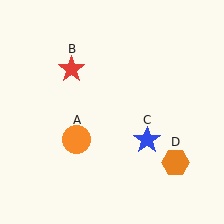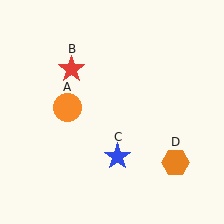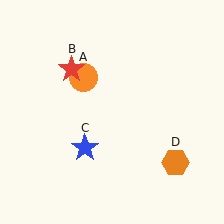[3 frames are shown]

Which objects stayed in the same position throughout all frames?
Red star (object B) and orange hexagon (object D) remained stationary.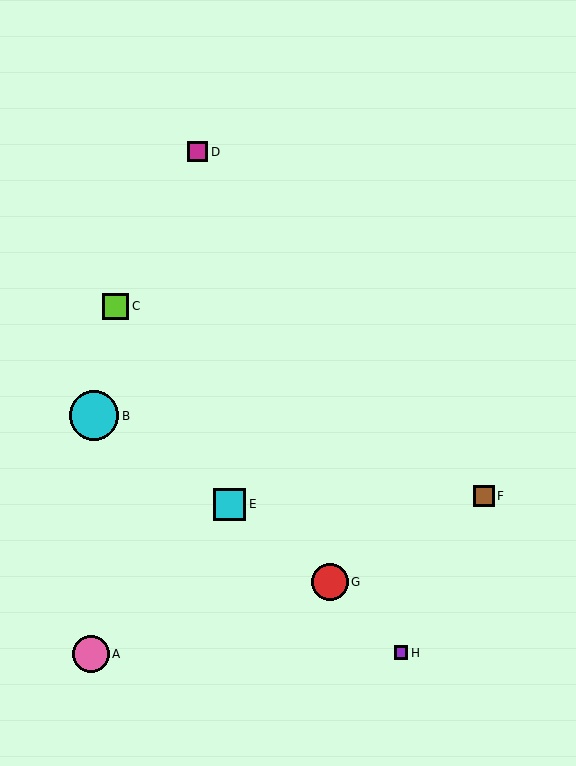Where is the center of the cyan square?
The center of the cyan square is at (230, 504).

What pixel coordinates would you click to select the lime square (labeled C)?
Click at (115, 306) to select the lime square C.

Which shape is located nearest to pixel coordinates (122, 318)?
The lime square (labeled C) at (115, 306) is nearest to that location.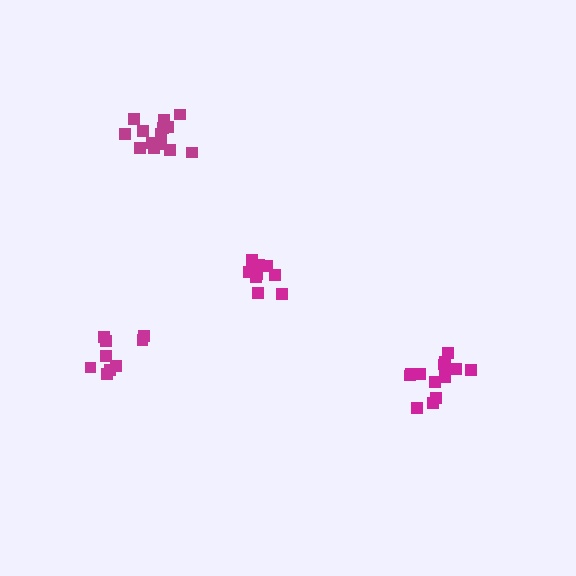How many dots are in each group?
Group 1: 9 dots, Group 2: 9 dots, Group 3: 14 dots, Group 4: 15 dots (47 total).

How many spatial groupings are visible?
There are 4 spatial groupings.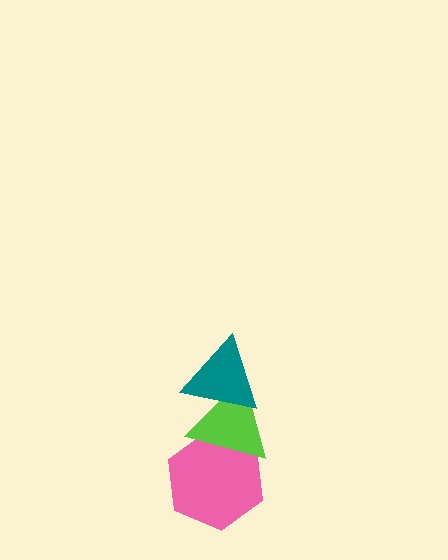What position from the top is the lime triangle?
The lime triangle is 2nd from the top.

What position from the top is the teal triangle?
The teal triangle is 1st from the top.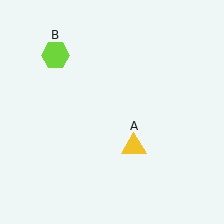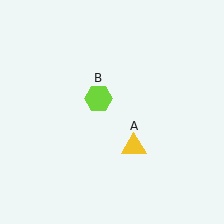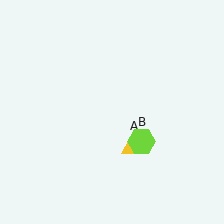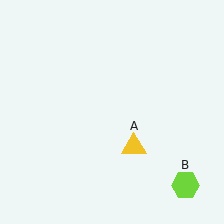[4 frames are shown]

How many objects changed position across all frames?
1 object changed position: lime hexagon (object B).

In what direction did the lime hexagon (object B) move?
The lime hexagon (object B) moved down and to the right.